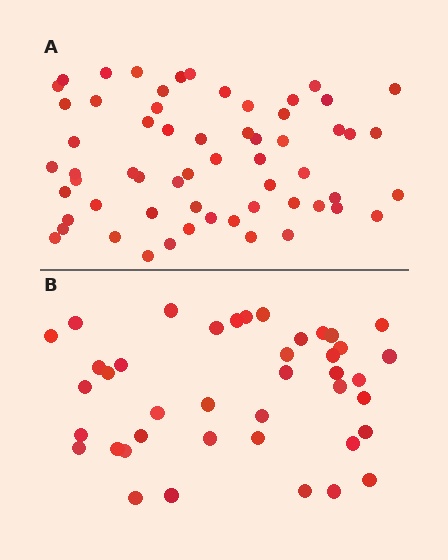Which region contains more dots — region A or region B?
Region A (the top region) has more dots.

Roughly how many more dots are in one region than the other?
Region A has approximately 20 more dots than region B.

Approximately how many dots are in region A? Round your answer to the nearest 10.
About 60 dots.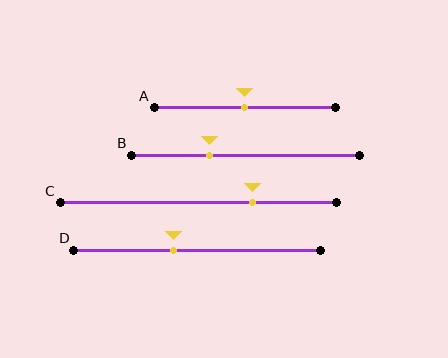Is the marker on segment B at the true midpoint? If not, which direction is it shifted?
No, the marker on segment B is shifted to the left by about 16% of the segment length.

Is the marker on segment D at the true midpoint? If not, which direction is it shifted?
No, the marker on segment D is shifted to the left by about 9% of the segment length.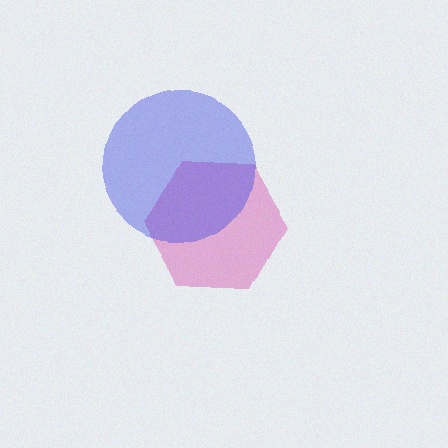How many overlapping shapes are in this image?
There are 2 overlapping shapes in the image.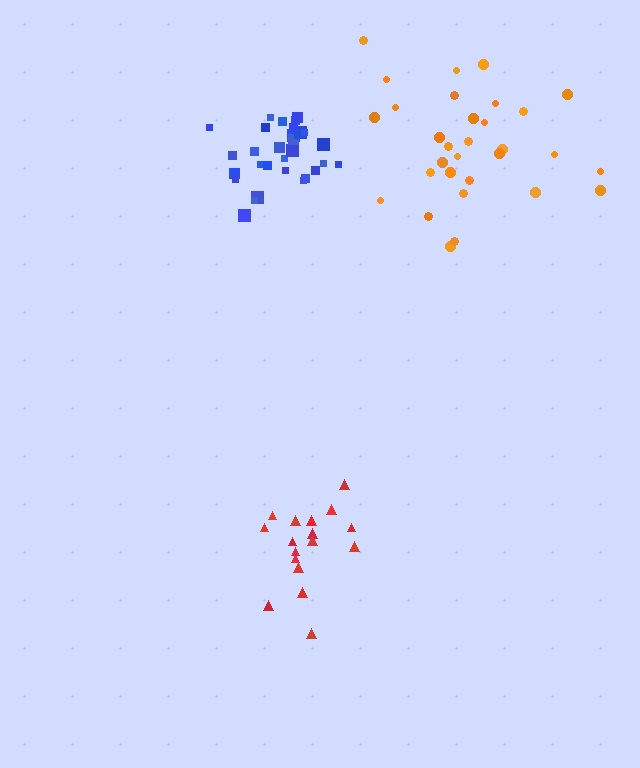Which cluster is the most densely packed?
Blue.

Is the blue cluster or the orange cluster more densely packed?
Blue.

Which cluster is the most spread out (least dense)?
Orange.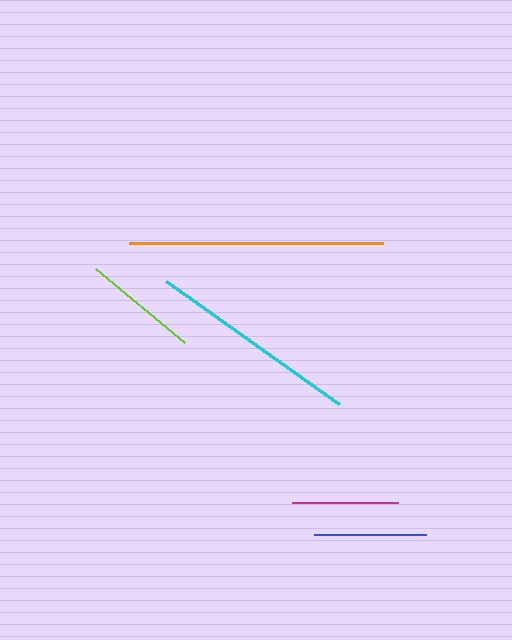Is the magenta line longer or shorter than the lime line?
The lime line is longer than the magenta line.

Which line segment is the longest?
The orange line is the longest at approximately 254 pixels.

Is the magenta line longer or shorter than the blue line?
The blue line is longer than the magenta line.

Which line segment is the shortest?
The magenta line is the shortest at approximately 106 pixels.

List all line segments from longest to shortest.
From longest to shortest: orange, cyan, lime, blue, magenta.